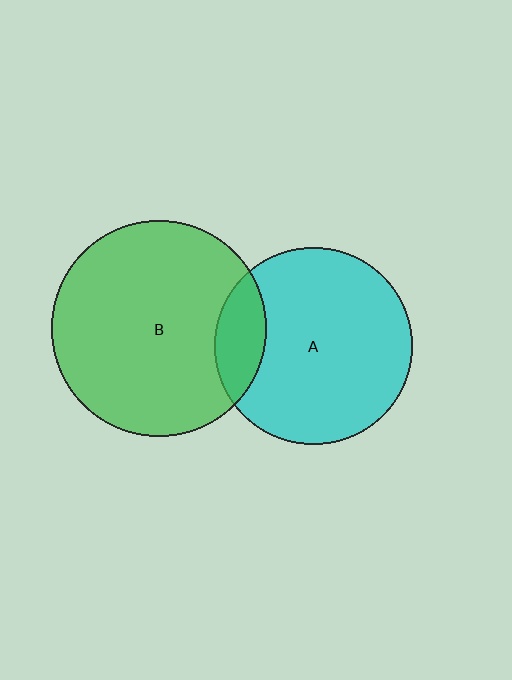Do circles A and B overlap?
Yes.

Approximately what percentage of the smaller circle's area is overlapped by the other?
Approximately 15%.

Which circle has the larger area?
Circle B (green).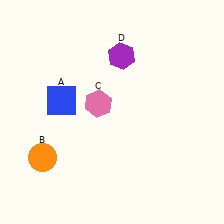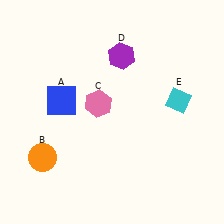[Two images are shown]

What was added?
A cyan diamond (E) was added in Image 2.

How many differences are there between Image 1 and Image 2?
There is 1 difference between the two images.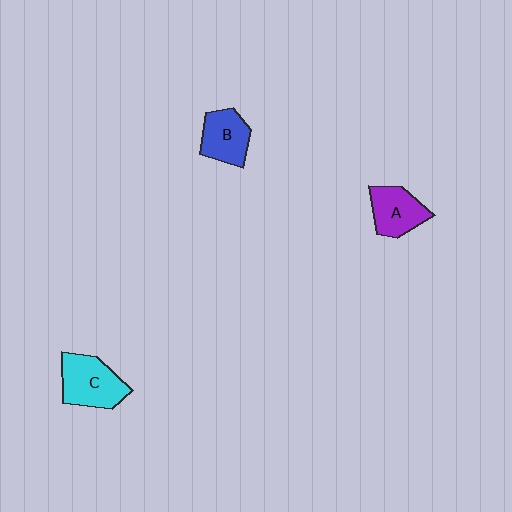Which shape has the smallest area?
Shape B (blue).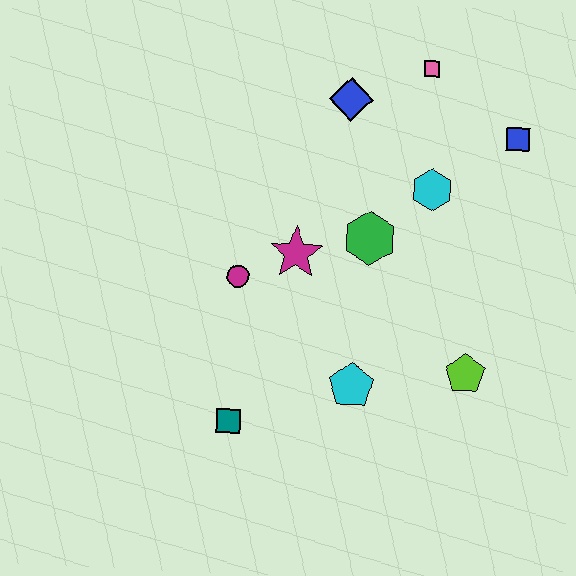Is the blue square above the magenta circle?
Yes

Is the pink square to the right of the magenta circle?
Yes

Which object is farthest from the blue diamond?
The teal square is farthest from the blue diamond.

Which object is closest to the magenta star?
The magenta circle is closest to the magenta star.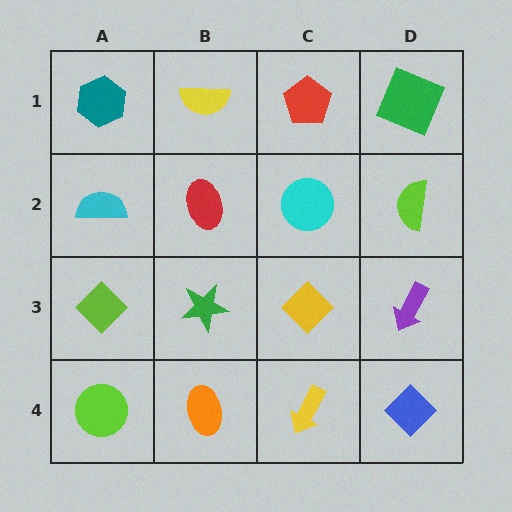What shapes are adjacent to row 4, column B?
A green star (row 3, column B), a lime circle (row 4, column A), a yellow arrow (row 4, column C).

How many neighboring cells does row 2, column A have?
3.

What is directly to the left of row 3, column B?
A lime diamond.